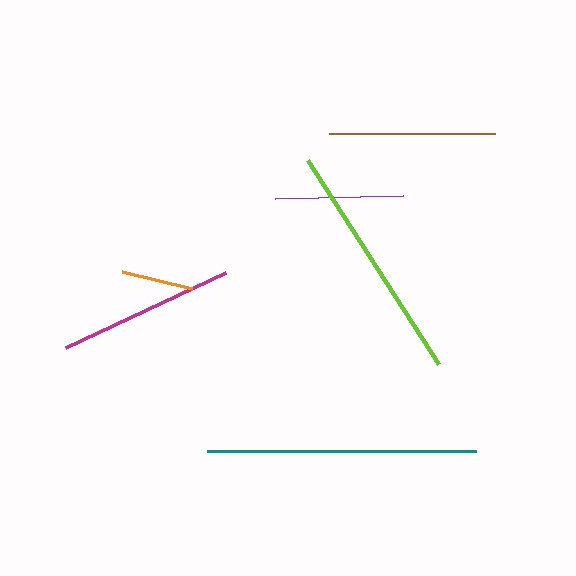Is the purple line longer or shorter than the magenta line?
The magenta line is longer than the purple line.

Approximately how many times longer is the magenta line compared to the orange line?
The magenta line is approximately 2.5 times the length of the orange line.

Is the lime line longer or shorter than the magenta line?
The lime line is longer than the magenta line.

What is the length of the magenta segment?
The magenta segment is approximately 177 pixels long.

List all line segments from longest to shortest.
From longest to shortest: teal, lime, magenta, brown, purple, orange.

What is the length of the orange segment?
The orange segment is approximately 72 pixels long.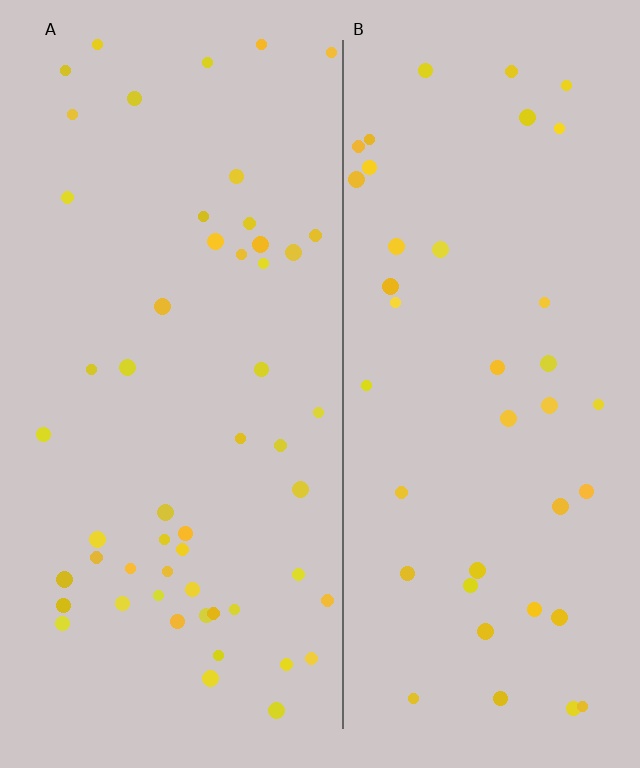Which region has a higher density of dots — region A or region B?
A (the left).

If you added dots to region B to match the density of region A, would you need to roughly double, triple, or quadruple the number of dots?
Approximately double.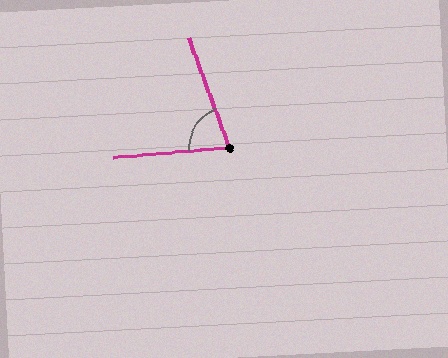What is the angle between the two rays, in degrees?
Approximately 75 degrees.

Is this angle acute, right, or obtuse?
It is acute.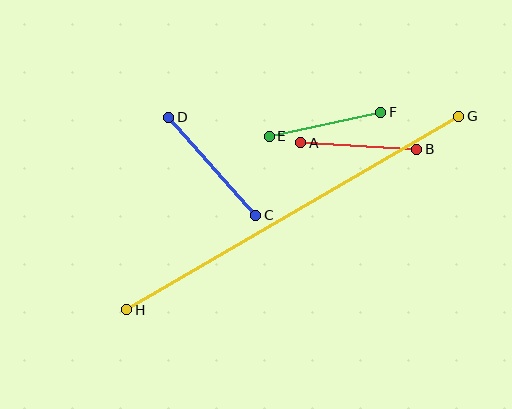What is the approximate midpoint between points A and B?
The midpoint is at approximately (359, 146) pixels.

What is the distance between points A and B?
The distance is approximately 117 pixels.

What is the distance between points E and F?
The distance is approximately 114 pixels.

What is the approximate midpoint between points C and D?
The midpoint is at approximately (212, 166) pixels.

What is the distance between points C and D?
The distance is approximately 131 pixels.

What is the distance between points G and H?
The distance is approximately 384 pixels.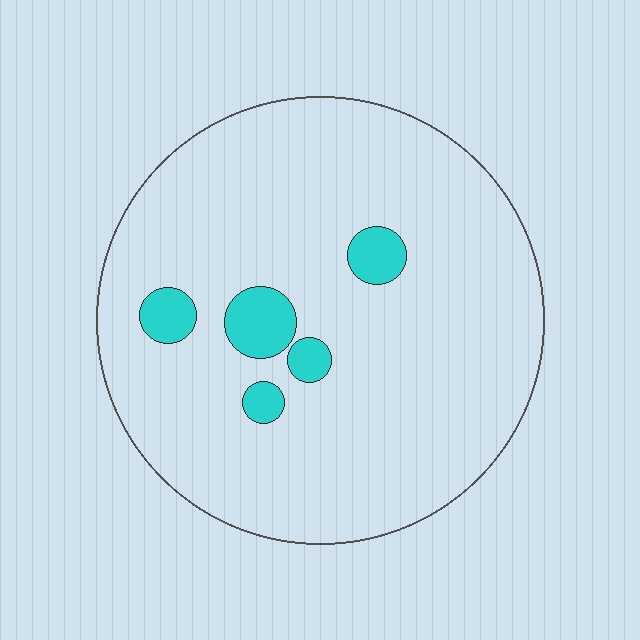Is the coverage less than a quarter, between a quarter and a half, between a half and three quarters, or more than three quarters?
Less than a quarter.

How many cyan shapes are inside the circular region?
5.